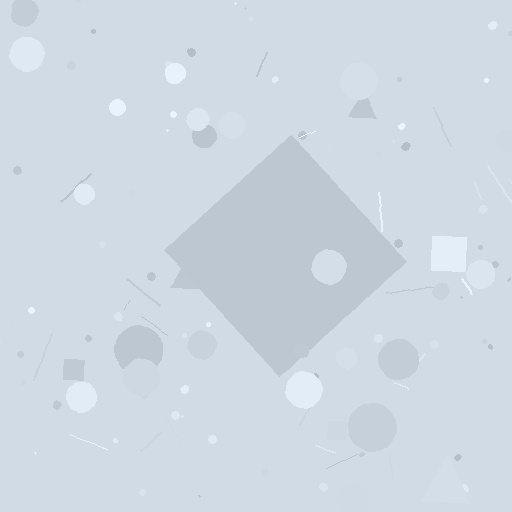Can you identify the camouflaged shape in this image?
The camouflaged shape is a diamond.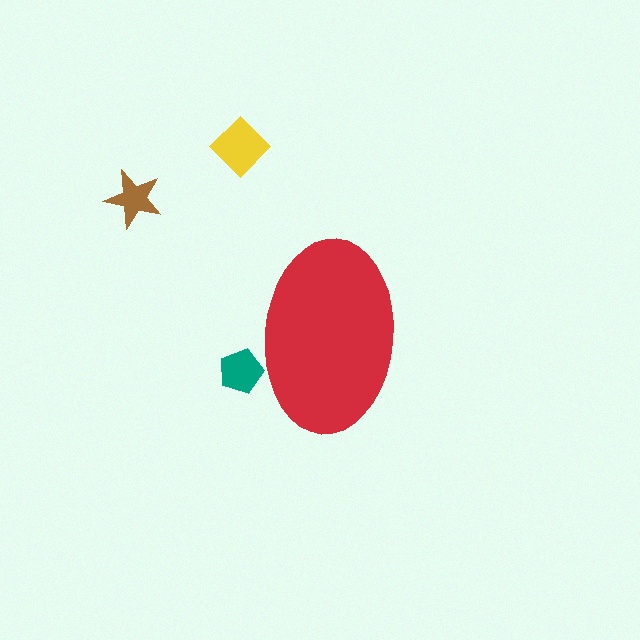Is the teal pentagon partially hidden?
Yes, the teal pentagon is partially hidden behind the red ellipse.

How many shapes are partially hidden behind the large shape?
1 shape is partially hidden.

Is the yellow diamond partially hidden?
No, the yellow diamond is fully visible.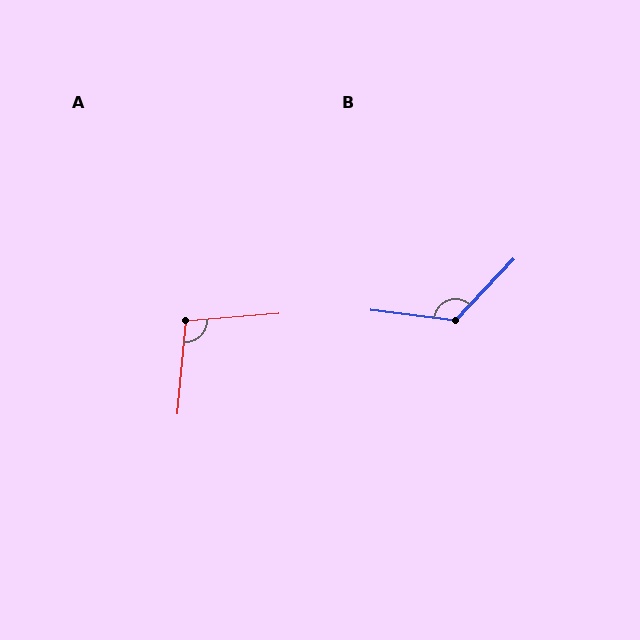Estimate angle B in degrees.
Approximately 126 degrees.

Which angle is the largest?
B, at approximately 126 degrees.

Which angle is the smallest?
A, at approximately 100 degrees.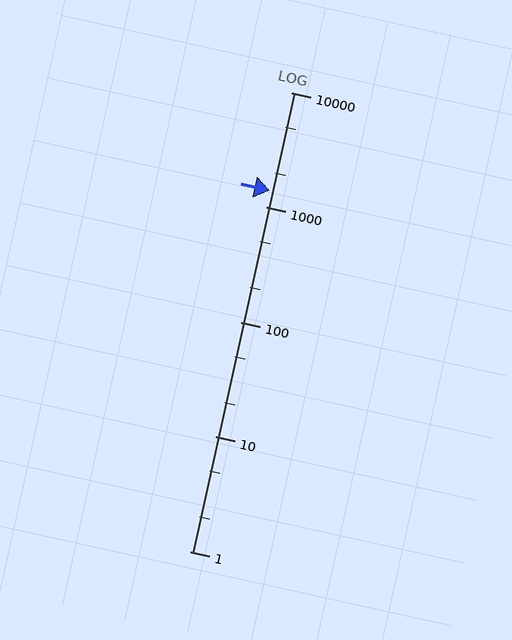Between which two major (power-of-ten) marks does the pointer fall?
The pointer is between 1000 and 10000.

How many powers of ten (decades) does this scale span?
The scale spans 4 decades, from 1 to 10000.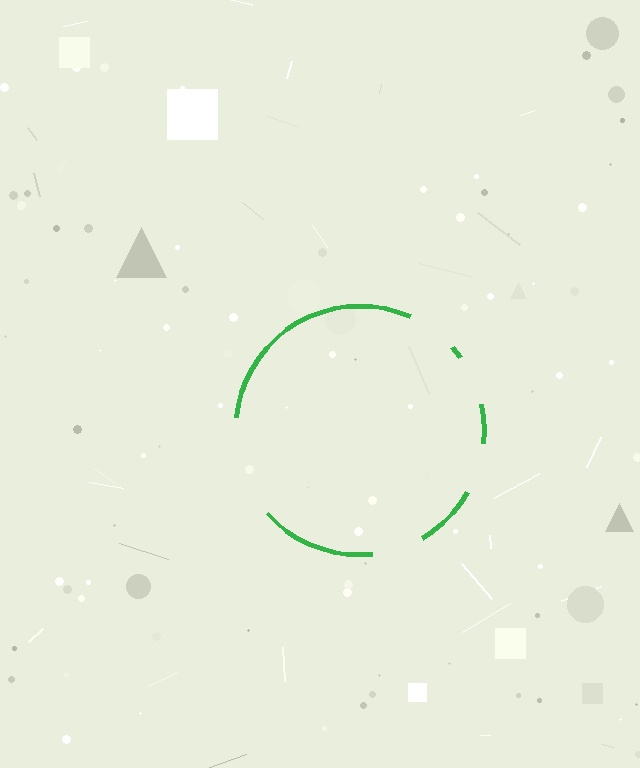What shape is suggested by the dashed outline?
The dashed outline suggests a circle.